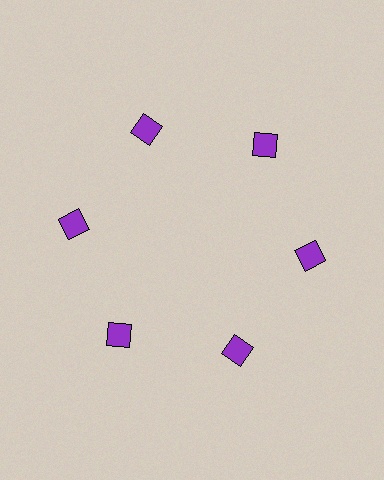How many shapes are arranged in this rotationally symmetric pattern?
There are 6 shapes, arranged in 6 groups of 1.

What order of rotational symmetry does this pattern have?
This pattern has 6-fold rotational symmetry.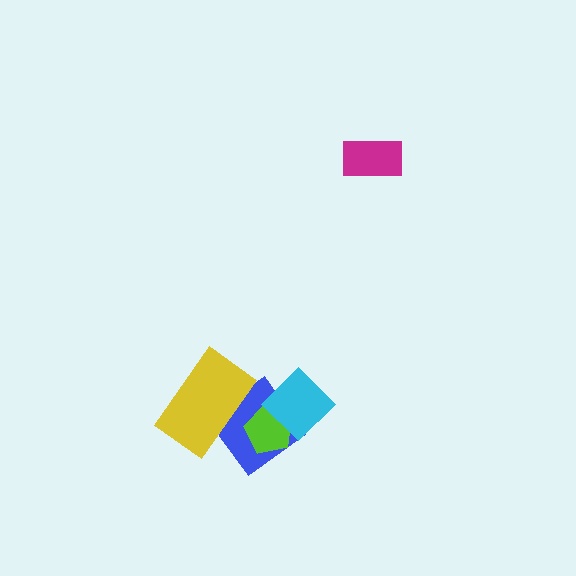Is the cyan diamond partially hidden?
No, no other shape covers it.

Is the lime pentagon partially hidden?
Yes, it is partially covered by another shape.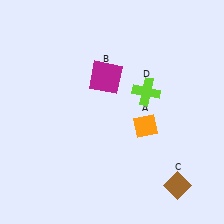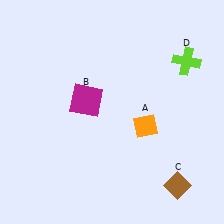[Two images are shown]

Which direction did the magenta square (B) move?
The magenta square (B) moved down.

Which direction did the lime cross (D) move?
The lime cross (D) moved right.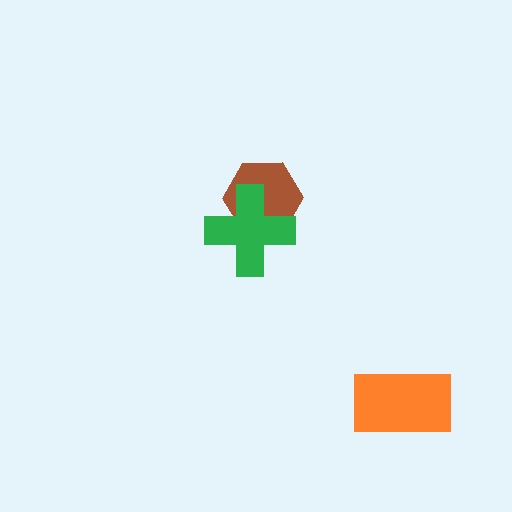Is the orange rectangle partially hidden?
No, no other shape covers it.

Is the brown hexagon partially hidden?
Yes, it is partially covered by another shape.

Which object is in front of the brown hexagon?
The green cross is in front of the brown hexagon.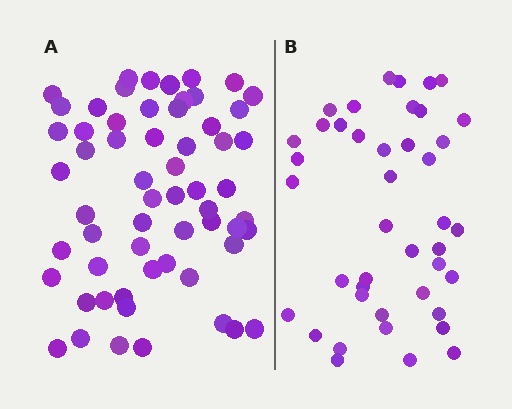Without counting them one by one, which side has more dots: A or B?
Region A (the left region) has more dots.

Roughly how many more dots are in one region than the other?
Region A has approximately 20 more dots than region B.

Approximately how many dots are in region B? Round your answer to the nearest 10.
About 40 dots. (The exact count is 42, which rounds to 40.)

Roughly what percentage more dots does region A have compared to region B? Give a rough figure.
About 45% more.